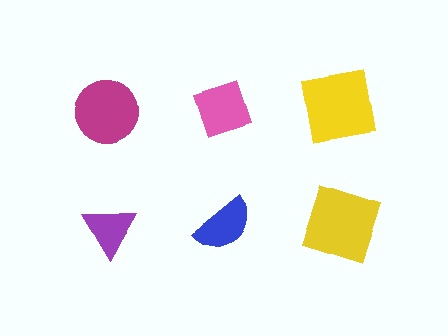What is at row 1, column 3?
A yellow square.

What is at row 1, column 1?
A magenta circle.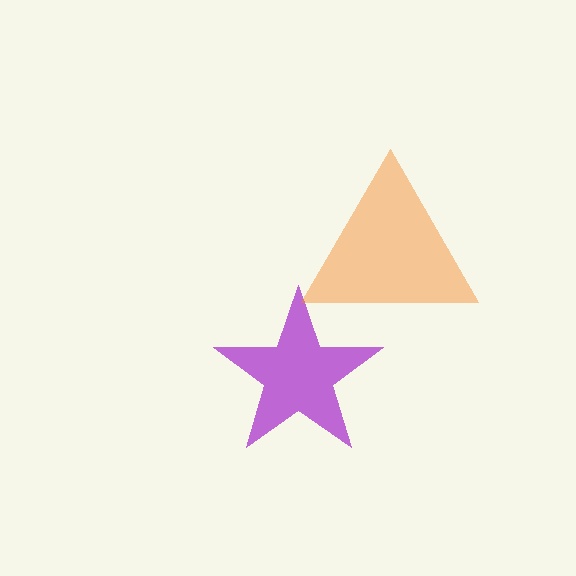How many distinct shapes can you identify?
There are 2 distinct shapes: a purple star, an orange triangle.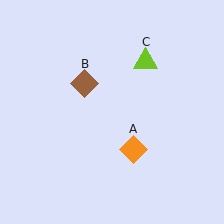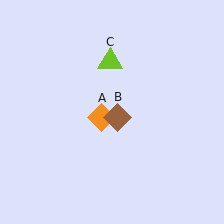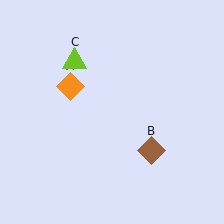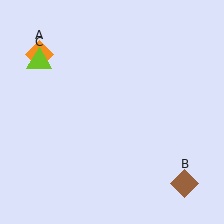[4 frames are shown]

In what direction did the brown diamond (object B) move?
The brown diamond (object B) moved down and to the right.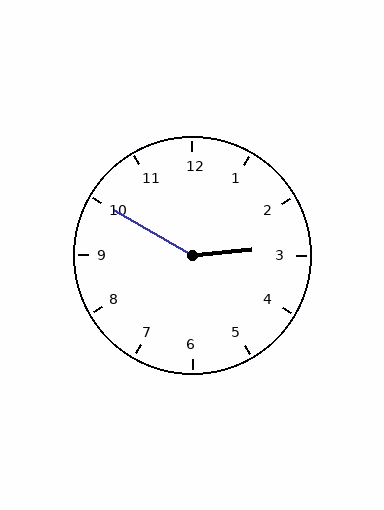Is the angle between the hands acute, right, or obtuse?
It is obtuse.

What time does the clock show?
2:50.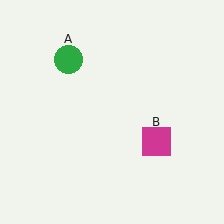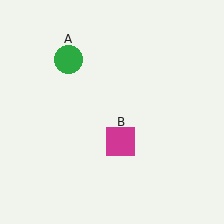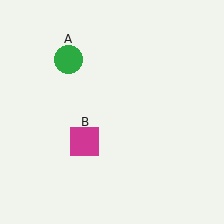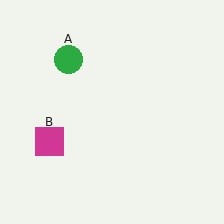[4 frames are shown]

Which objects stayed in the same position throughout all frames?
Green circle (object A) remained stationary.